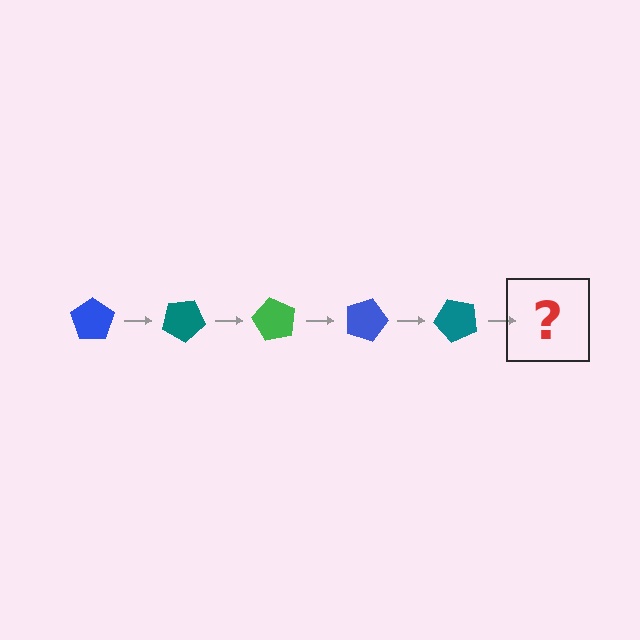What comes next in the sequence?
The next element should be a green pentagon, rotated 150 degrees from the start.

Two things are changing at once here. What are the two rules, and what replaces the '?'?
The two rules are that it rotates 30 degrees each step and the color cycles through blue, teal, and green. The '?' should be a green pentagon, rotated 150 degrees from the start.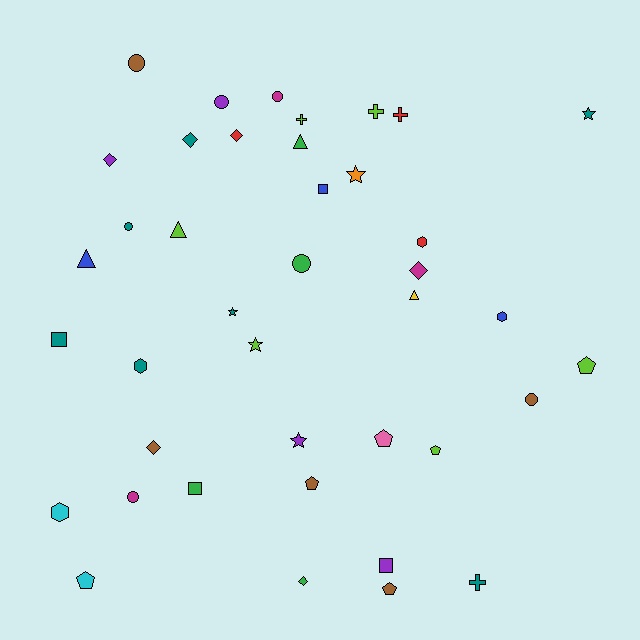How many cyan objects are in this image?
There are 2 cyan objects.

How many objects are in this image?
There are 40 objects.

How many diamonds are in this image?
There are 6 diamonds.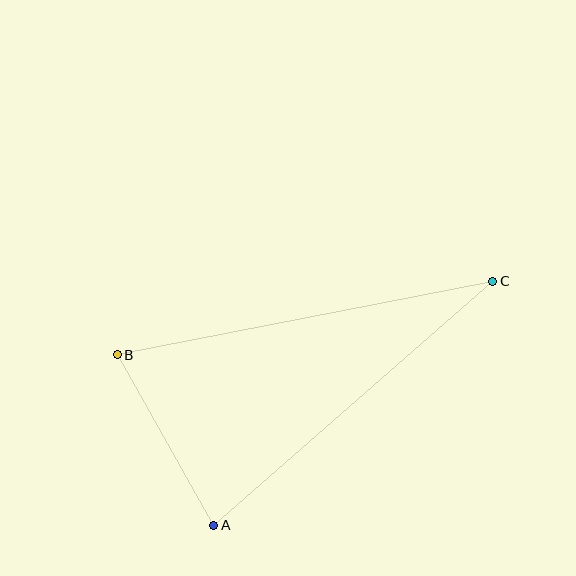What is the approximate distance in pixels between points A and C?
The distance between A and C is approximately 370 pixels.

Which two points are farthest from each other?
Points B and C are farthest from each other.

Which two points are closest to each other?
Points A and B are closest to each other.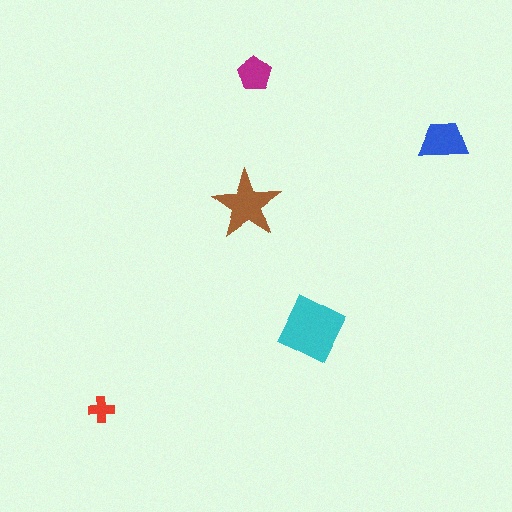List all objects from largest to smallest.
The cyan diamond, the brown star, the blue trapezoid, the magenta pentagon, the red cross.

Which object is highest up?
The magenta pentagon is topmost.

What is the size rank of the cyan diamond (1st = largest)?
1st.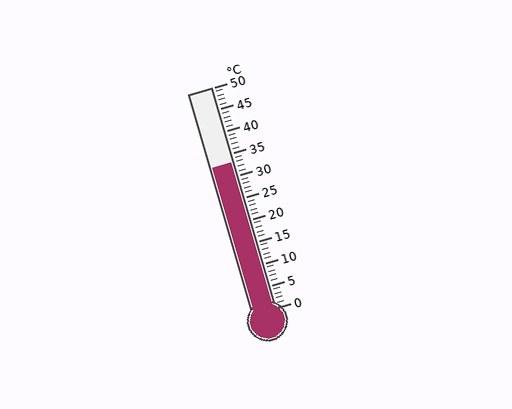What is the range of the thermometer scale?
The thermometer scale ranges from 0°C to 50°C.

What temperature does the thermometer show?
The thermometer shows approximately 33°C.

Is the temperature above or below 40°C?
The temperature is below 40°C.